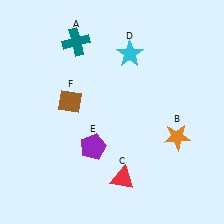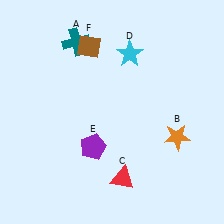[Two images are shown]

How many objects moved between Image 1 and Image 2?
1 object moved between the two images.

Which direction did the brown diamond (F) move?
The brown diamond (F) moved up.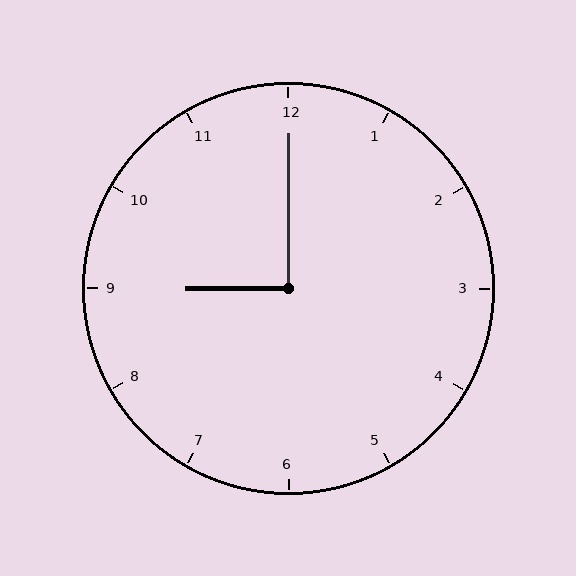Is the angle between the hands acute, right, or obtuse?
It is right.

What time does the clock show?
9:00.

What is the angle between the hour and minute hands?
Approximately 90 degrees.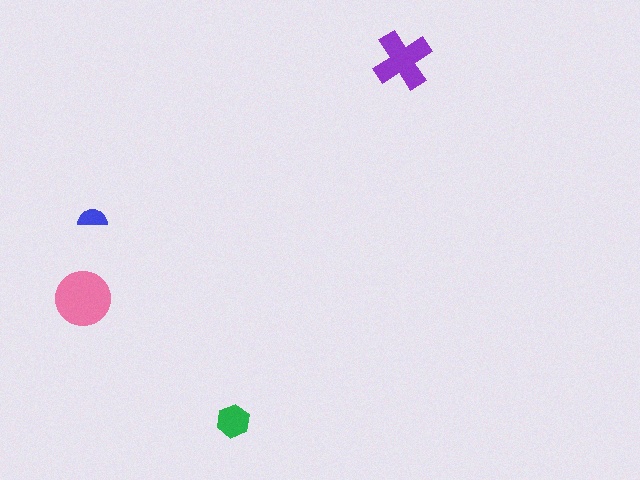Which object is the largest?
The pink circle.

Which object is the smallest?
The blue semicircle.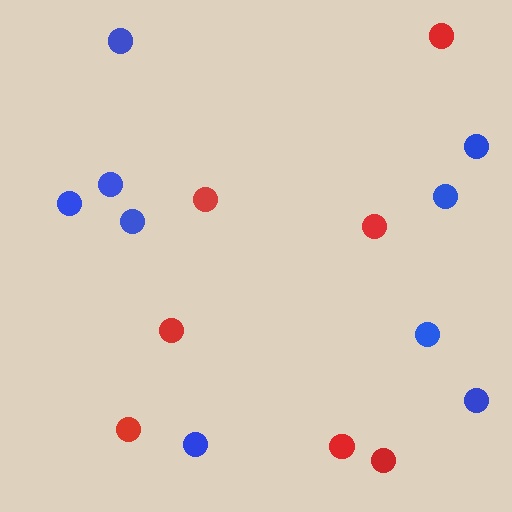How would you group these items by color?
There are 2 groups: one group of blue circles (9) and one group of red circles (7).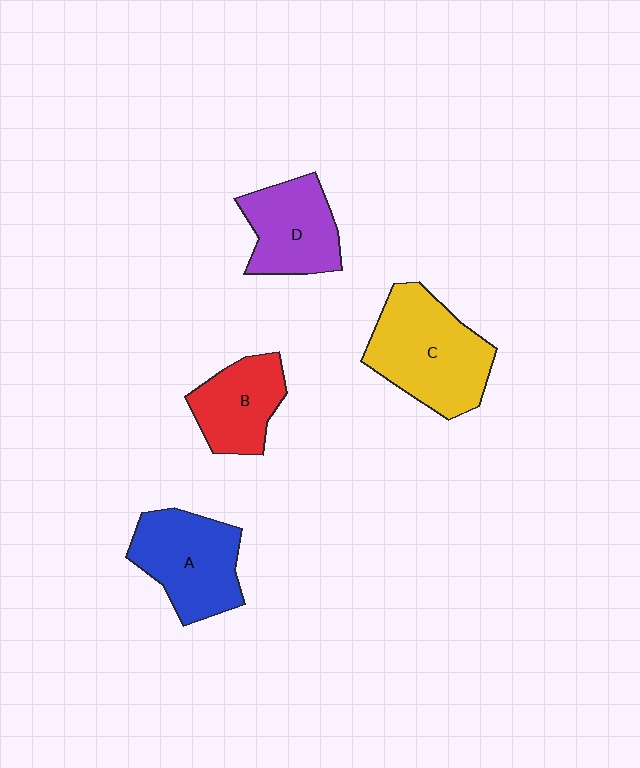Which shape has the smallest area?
Shape B (red).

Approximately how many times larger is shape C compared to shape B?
Approximately 1.6 times.